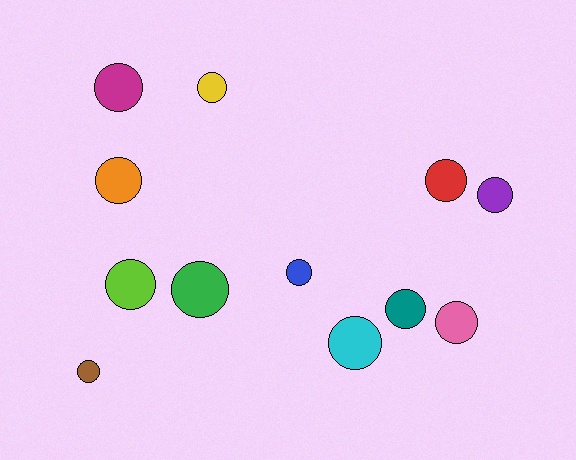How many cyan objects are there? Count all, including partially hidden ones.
There is 1 cyan object.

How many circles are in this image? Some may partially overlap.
There are 12 circles.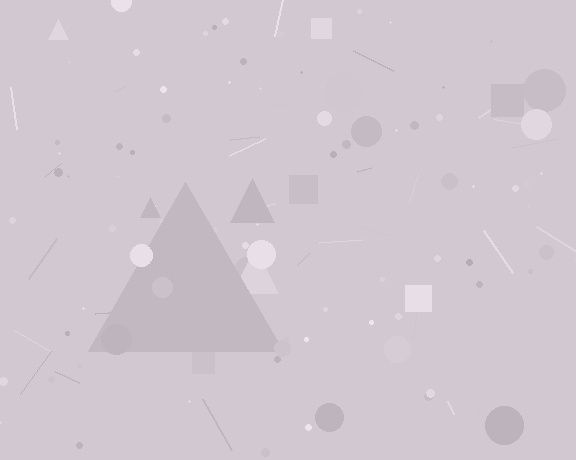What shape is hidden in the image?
A triangle is hidden in the image.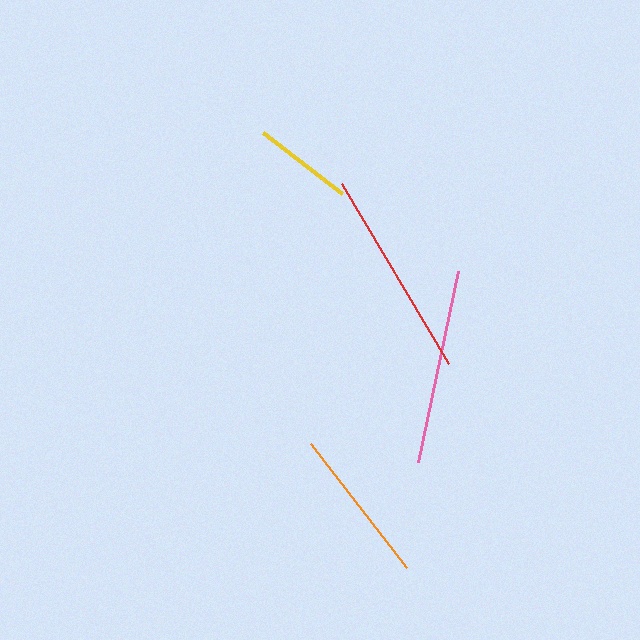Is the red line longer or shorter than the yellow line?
The red line is longer than the yellow line.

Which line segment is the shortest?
The yellow line is the shortest at approximately 100 pixels.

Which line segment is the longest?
The red line is the longest at approximately 209 pixels.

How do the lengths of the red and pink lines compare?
The red and pink lines are approximately the same length.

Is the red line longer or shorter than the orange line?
The red line is longer than the orange line.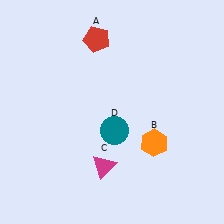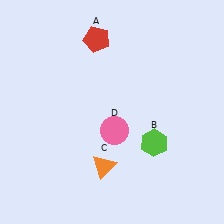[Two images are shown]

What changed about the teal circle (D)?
In Image 1, D is teal. In Image 2, it changed to pink.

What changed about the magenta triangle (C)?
In Image 1, C is magenta. In Image 2, it changed to orange.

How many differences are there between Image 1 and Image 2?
There are 3 differences between the two images.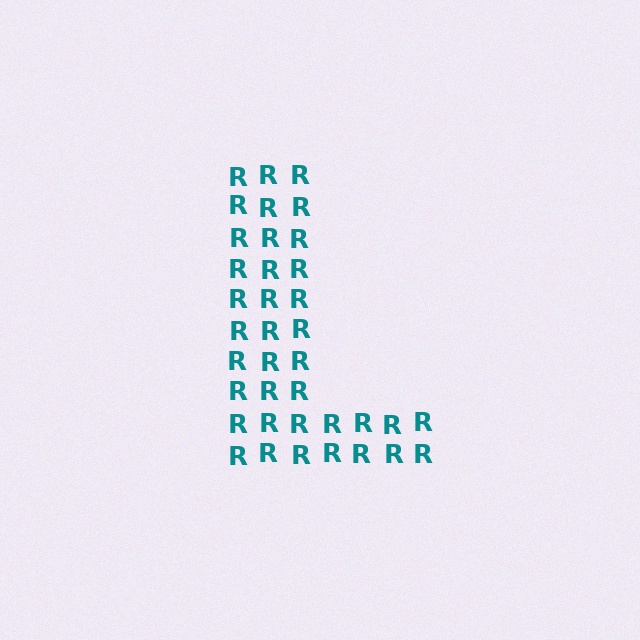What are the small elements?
The small elements are letter R's.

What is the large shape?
The large shape is the letter L.